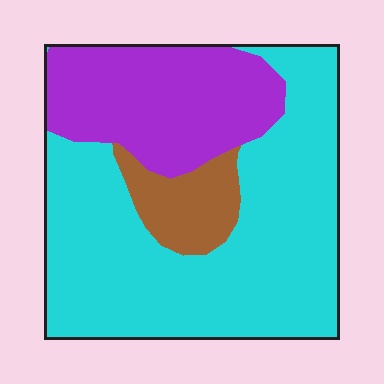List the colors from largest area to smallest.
From largest to smallest: cyan, purple, brown.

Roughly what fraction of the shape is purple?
Purple covers about 30% of the shape.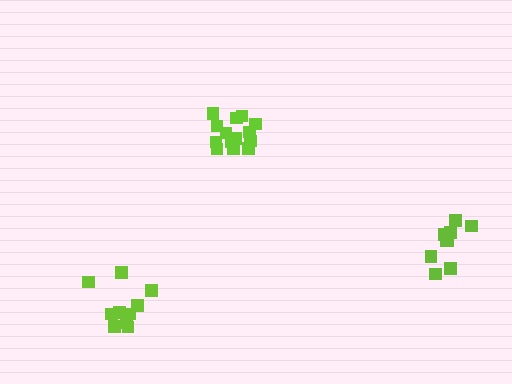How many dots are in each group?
Group 1: 14 dots, Group 2: 9 dots, Group 3: 10 dots (33 total).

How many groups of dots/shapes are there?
There are 3 groups.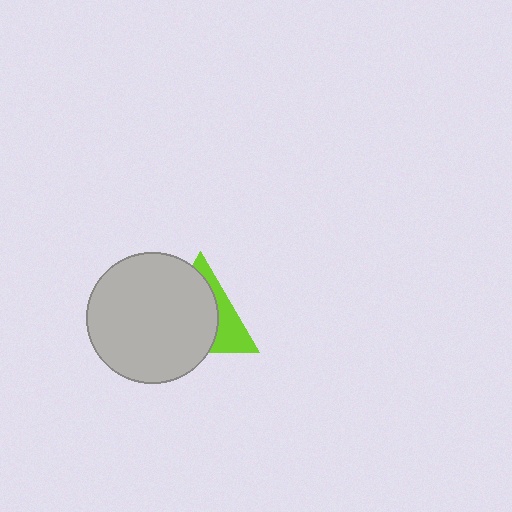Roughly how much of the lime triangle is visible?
A small part of it is visible (roughly 34%).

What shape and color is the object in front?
The object in front is a light gray circle.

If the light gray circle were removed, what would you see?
You would see the complete lime triangle.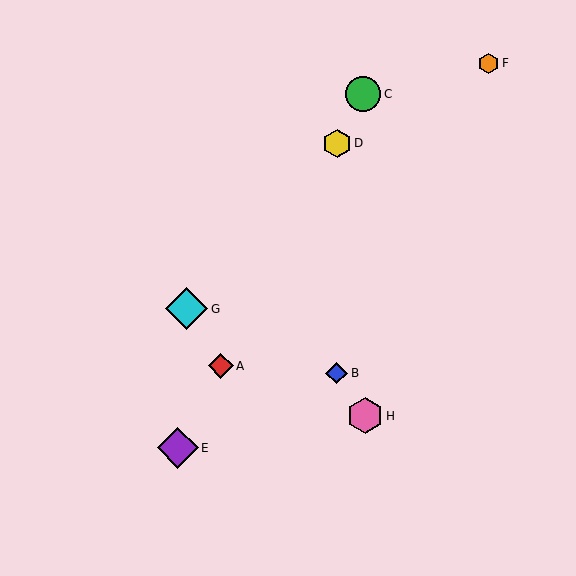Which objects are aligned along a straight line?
Objects A, C, D, E are aligned along a straight line.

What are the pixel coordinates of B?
Object B is at (337, 373).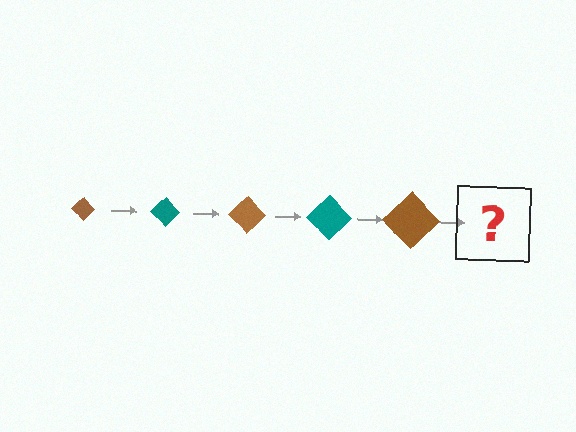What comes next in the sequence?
The next element should be a teal diamond, larger than the previous one.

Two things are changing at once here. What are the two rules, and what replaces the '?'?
The two rules are that the diamond grows larger each step and the color cycles through brown and teal. The '?' should be a teal diamond, larger than the previous one.